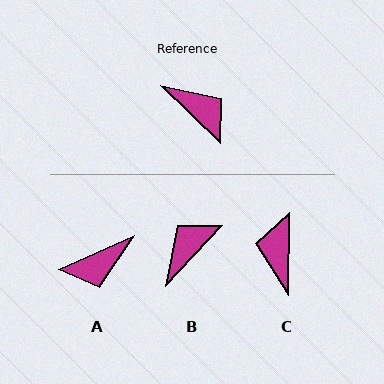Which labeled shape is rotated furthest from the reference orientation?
C, about 134 degrees away.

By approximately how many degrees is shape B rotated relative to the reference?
Approximately 91 degrees counter-clockwise.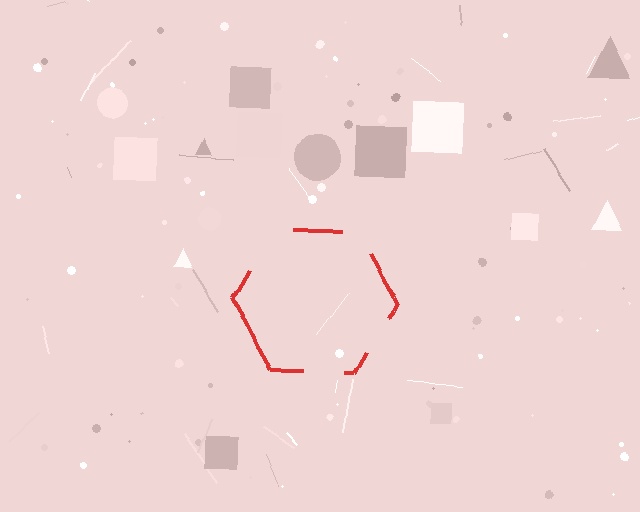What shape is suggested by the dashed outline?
The dashed outline suggests a hexagon.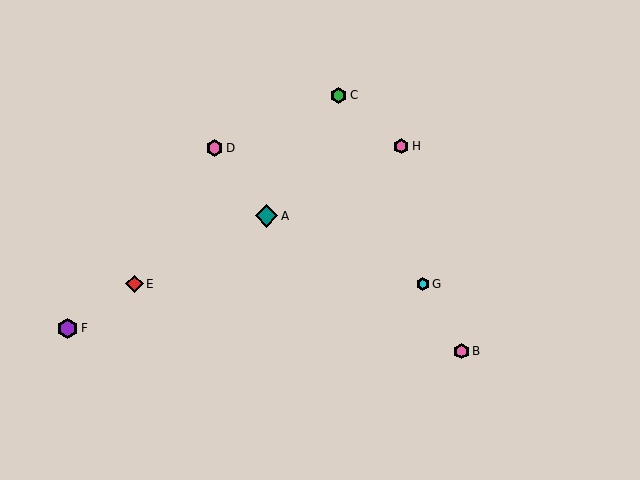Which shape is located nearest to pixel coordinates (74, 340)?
The purple hexagon (labeled F) at (67, 328) is nearest to that location.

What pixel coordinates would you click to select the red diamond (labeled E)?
Click at (134, 284) to select the red diamond E.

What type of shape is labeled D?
Shape D is a pink hexagon.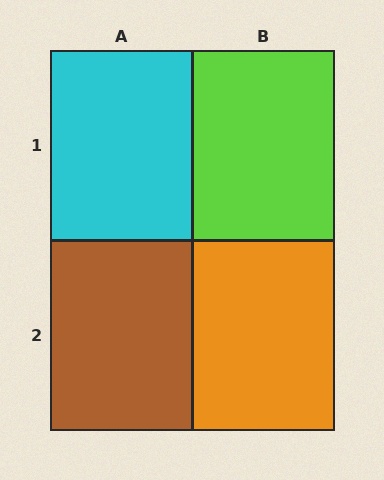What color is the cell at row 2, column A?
Brown.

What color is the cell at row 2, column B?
Orange.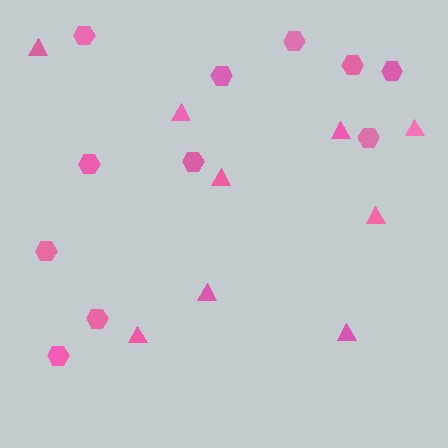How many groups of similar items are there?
There are 2 groups: one group of triangles (9) and one group of hexagons (11).